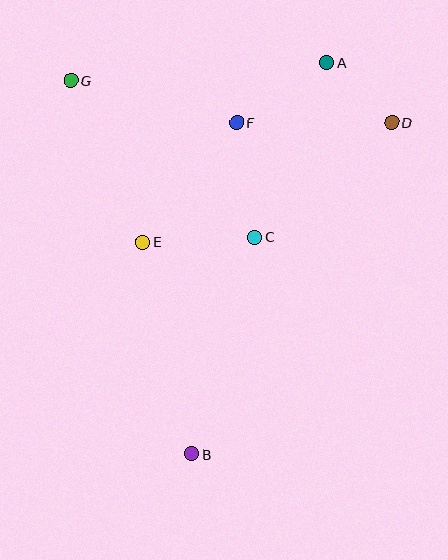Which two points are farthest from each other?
Points A and B are farthest from each other.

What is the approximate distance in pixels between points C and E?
The distance between C and E is approximately 112 pixels.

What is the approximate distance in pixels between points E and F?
The distance between E and F is approximately 152 pixels.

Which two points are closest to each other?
Points A and D are closest to each other.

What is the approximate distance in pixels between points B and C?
The distance between B and C is approximately 226 pixels.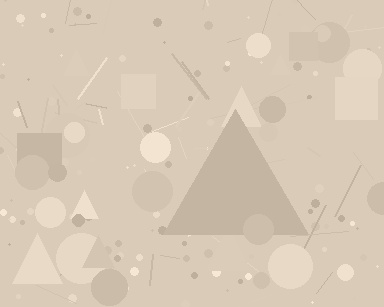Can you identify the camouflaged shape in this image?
The camouflaged shape is a triangle.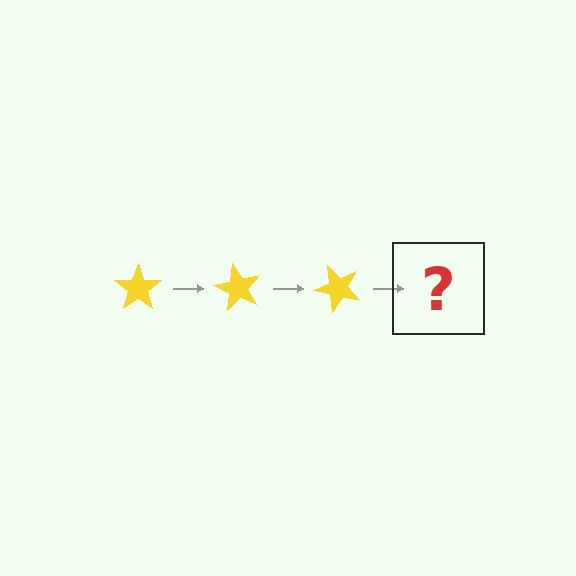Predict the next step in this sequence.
The next step is a yellow star rotated 180 degrees.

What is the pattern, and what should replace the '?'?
The pattern is that the star rotates 60 degrees each step. The '?' should be a yellow star rotated 180 degrees.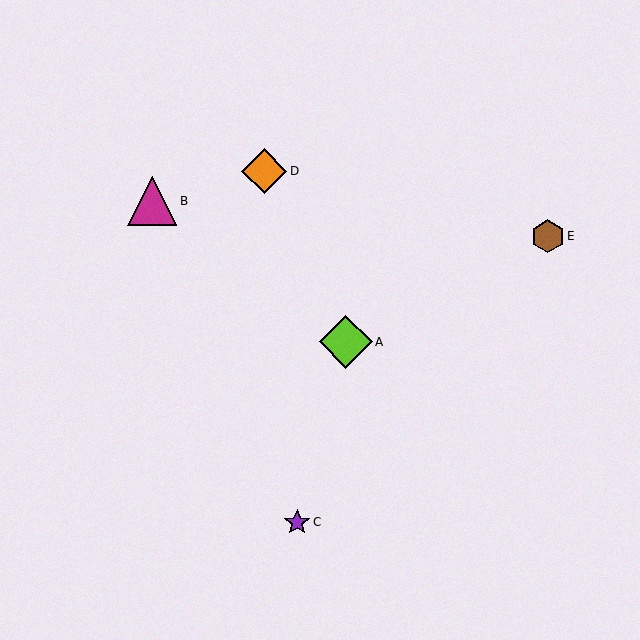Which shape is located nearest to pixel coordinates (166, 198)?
The magenta triangle (labeled B) at (152, 201) is nearest to that location.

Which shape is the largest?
The lime diamond (labeled A) is the largest.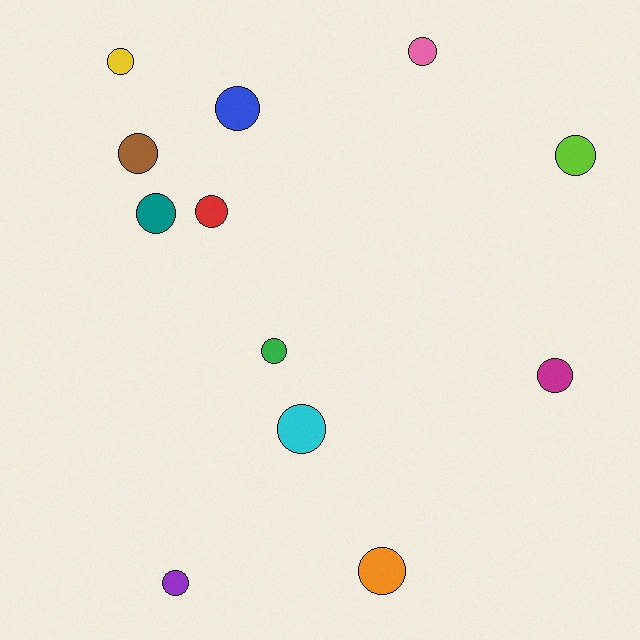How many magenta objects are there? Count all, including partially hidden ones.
There is 1 magenta object.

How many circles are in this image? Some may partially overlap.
There are 12 circles.